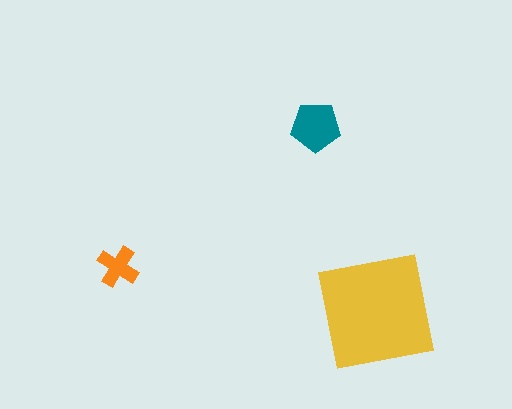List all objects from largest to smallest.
The yellow square, the teal pentagon, the orange cross.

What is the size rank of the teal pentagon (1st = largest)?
2nd.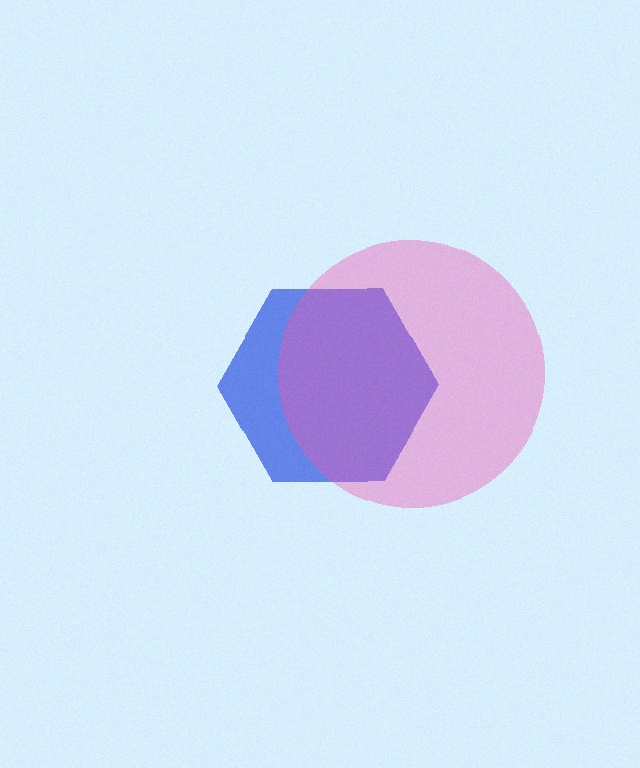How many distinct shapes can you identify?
There are 2 distinct shapes: a blue hexagon, a pink circle.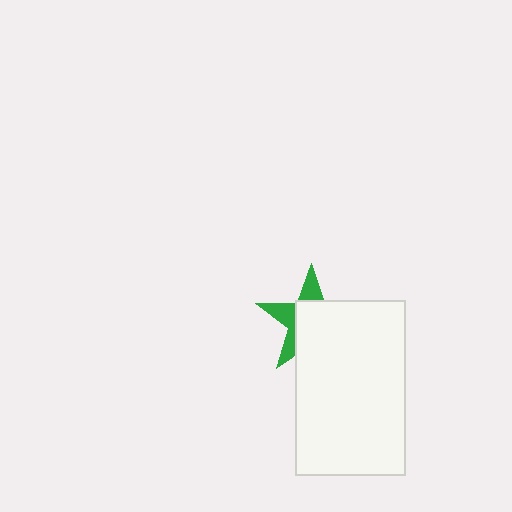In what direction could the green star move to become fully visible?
The green star could move toward the upper-left. That would shift it out from behind the white rectangle entirely.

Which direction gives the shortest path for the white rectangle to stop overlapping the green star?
Moving toward the lower-right gives the shortest separation.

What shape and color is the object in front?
The object in front is a white rectangle.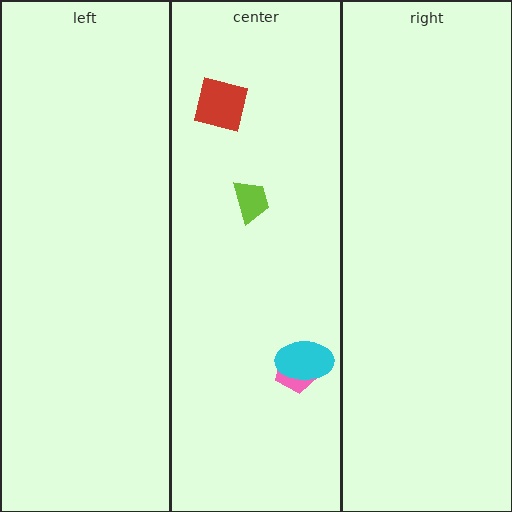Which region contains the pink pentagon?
The center region.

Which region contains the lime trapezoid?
The center region.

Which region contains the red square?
The center region.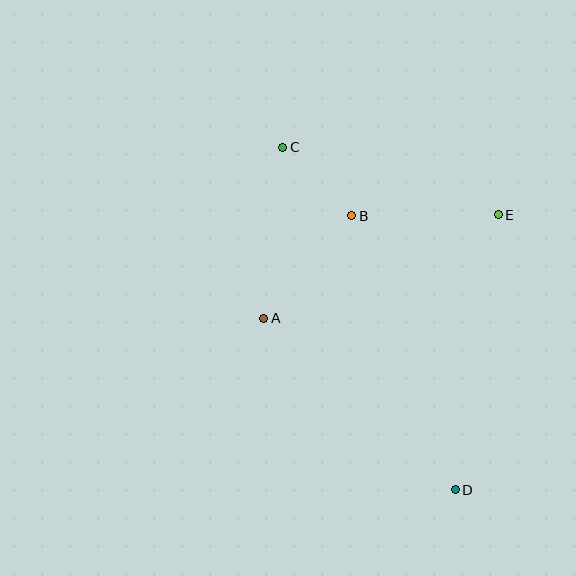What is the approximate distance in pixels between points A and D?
The distance between A and D is approximately 257 pixels.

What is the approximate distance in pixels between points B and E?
The distance between B and E is approximately 146 pixels.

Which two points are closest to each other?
Points B and C are closest to each other.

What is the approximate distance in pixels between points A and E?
The distance between A and E is approximately 256 pixels.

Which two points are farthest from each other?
Points C and D are farthest from each other.